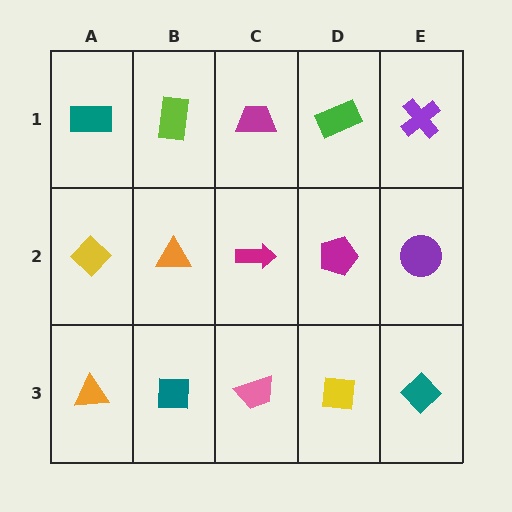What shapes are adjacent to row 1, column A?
A yellow diamond (row 2, column A), a lime rectangle (row 1, column B).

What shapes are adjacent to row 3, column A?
A yellow diamond (row 2, column A), a teal square (row 3, column B).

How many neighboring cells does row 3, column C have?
3.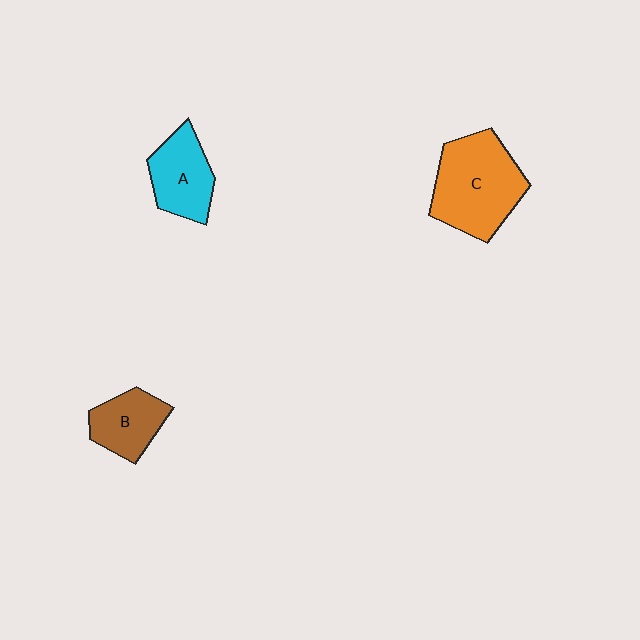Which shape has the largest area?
Shape C (orange).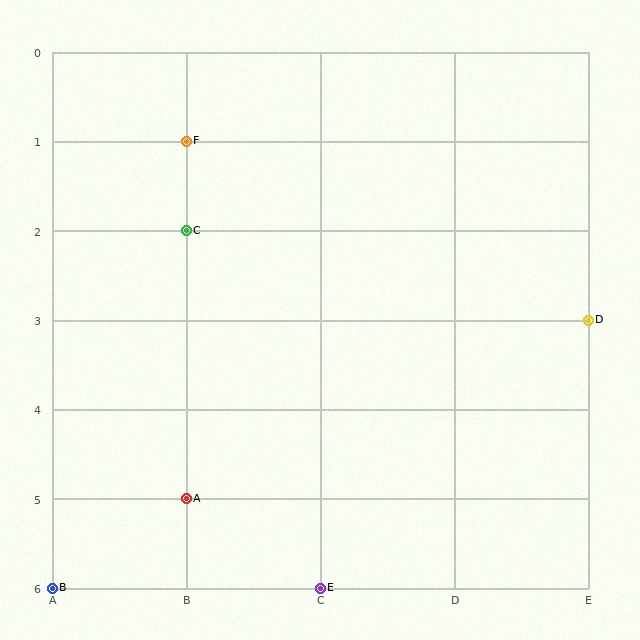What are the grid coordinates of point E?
Point E is at grid coordinates (C, 6).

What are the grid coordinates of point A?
Point A is at grid coordinates (B, 5).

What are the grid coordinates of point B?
Point B is at grid coordinates (A, 6).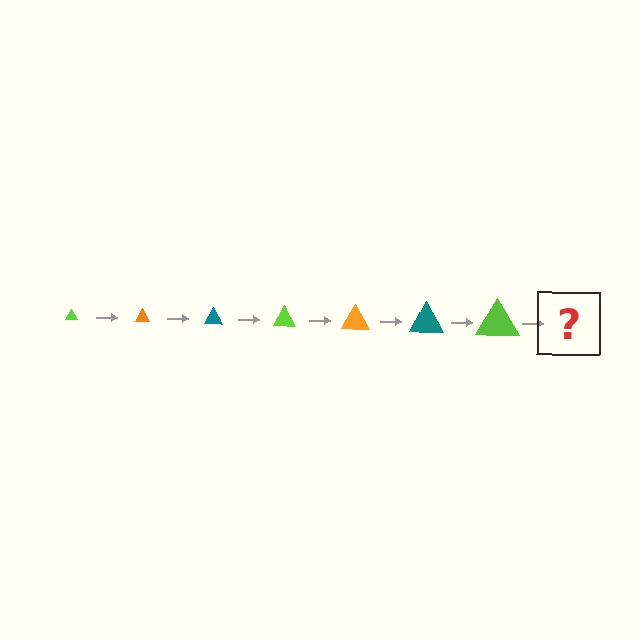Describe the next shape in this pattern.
It should be an orange triangle, larger than the previous one.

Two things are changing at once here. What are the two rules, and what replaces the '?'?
The two rules are that the triangle grows larger each step and the color cycles through lime, orange, and teal. The '?' should be an orange triangle, larger than the previous one.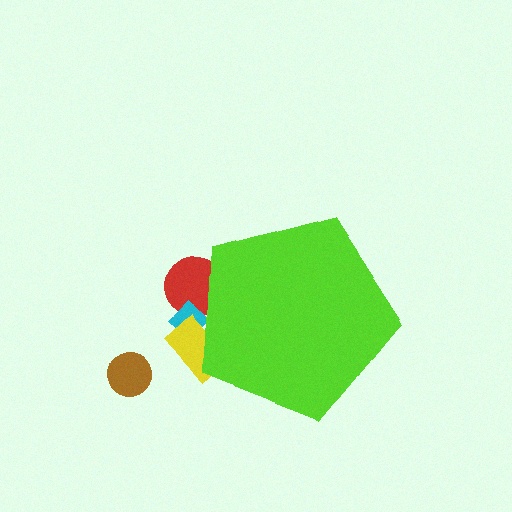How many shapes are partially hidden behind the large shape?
3 shapes are partially hidden.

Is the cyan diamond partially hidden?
Yes, the cyan diamond is partially hidden behind the lime pentagon.